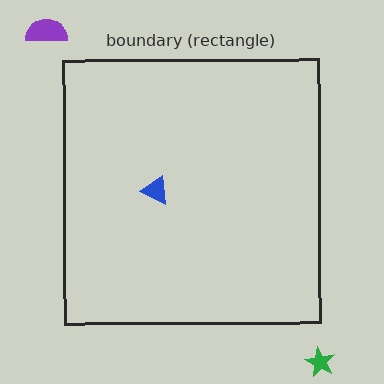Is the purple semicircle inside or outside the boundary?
Outside.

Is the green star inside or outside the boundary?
Outside.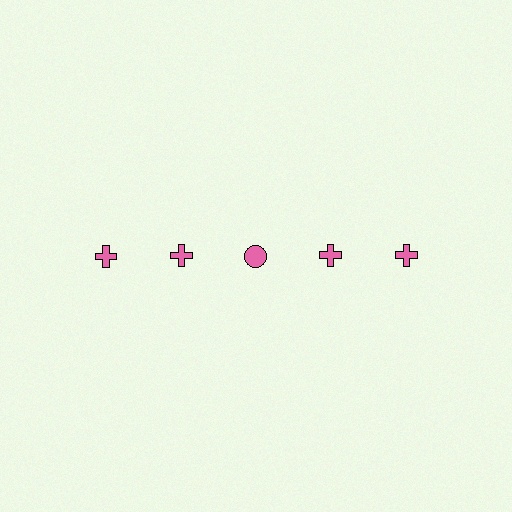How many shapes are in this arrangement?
There are 5 shapes arranged in a grid pattern.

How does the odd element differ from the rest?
It has a different shape: circle instead of cross.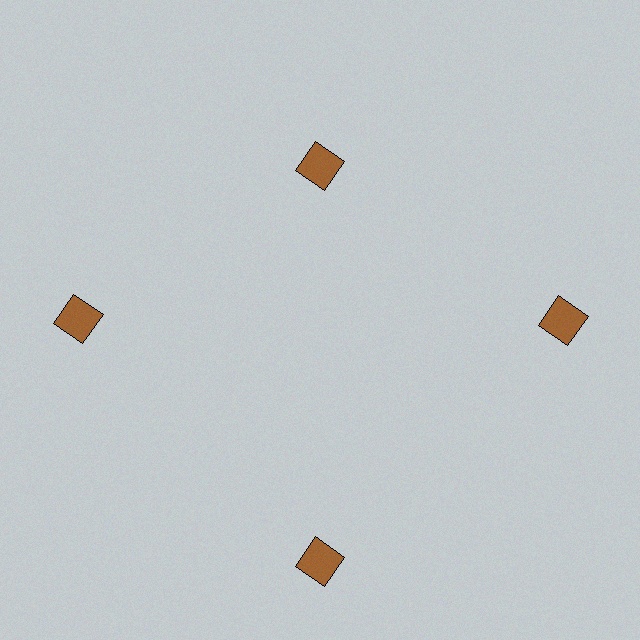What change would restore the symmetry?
The symmetry would be restored by moving it outward, back onto the ring so that all 4 squares sit at equal angles and equal distance from the center.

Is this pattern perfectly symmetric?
No. The 4 brown squares are arranged in a ring, but one element near the 12 o'clock position is pulled inward toward the center, breaking the 4-fold rotational symmetry.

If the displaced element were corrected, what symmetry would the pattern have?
It would have 4-fold rotational symmetry — the pattern would map onto itself every 90 degrees.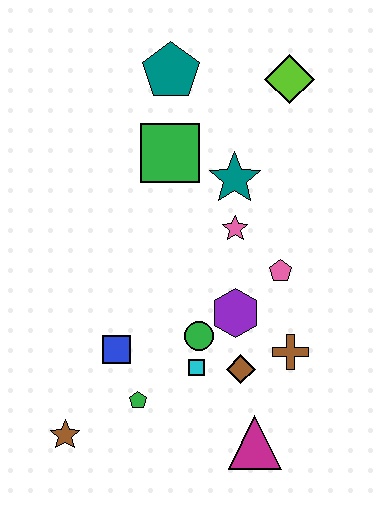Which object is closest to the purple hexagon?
The green circle is closest to the purple hexagon.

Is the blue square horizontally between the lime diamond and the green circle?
No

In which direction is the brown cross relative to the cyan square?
The brown cross is to the right of the cyan square.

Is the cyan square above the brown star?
Yes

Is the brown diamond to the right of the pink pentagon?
No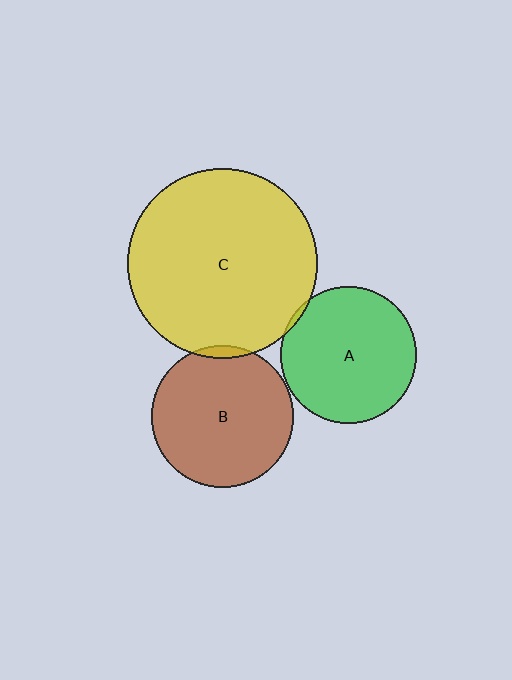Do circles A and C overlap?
Yes.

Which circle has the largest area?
Circle C (yellow).